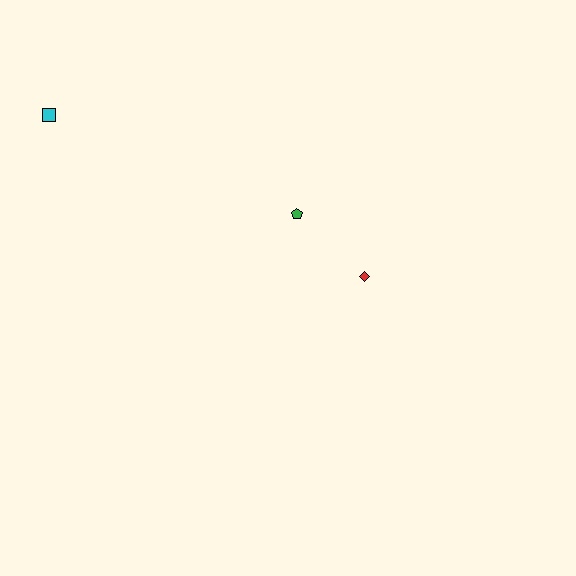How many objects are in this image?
There are 3 objects.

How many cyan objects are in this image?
There is 1 cyan object.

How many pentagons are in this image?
There is 1 pentagon.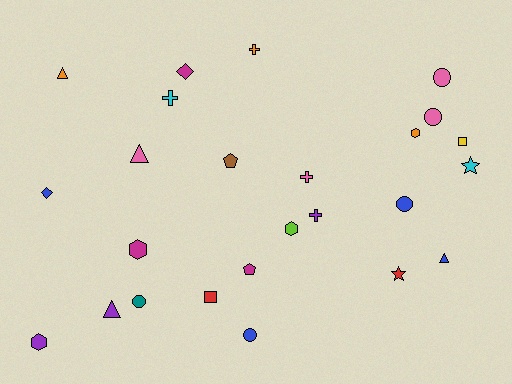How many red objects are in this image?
There are 2 red objects.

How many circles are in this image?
There are 5 circles.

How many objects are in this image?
There are 25 objects.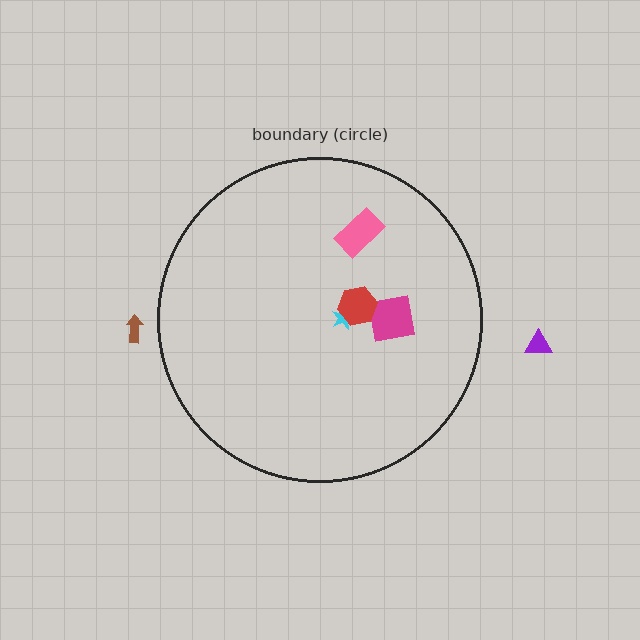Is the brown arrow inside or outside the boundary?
Outside.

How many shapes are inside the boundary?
4 inside, 2 outside.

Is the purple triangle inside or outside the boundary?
Outside.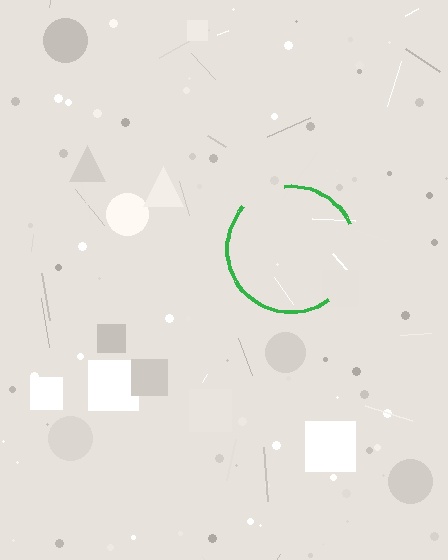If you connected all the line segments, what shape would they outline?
They would outline a circle.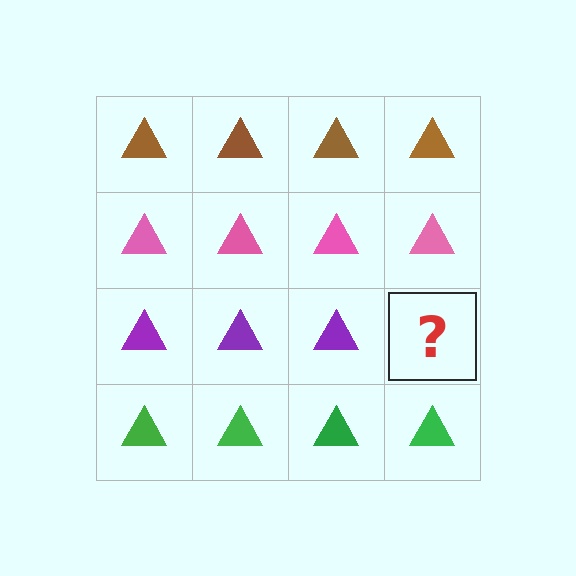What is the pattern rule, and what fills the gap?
The rule is that each row has a consistent color. The gap should be filled with a purple triangle.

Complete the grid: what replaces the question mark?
The question mark should be replaced with a purple triangle.